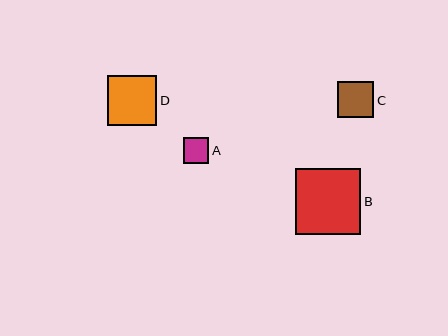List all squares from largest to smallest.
From largest to smallest: B, D, C, A.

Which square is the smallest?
Square A is the smallest with a size of approximately 25 pixels.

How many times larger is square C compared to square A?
Square C is approximately 1.5 times the size of square A.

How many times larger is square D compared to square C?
Square D is approximately 1.3 times the size of square C.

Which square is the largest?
Square B is the largest with a size of approximately 65 pixels.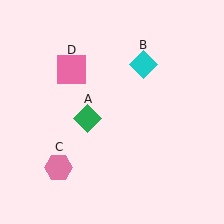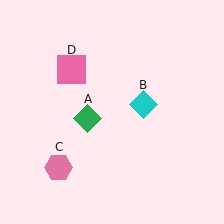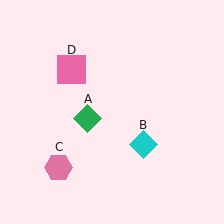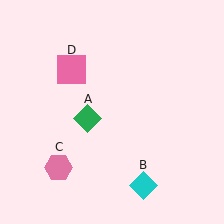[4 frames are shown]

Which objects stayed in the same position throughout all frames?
Green diamond (object A) and pink hexagon (object C) and pink square (object D) remained stationary.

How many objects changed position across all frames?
1 object changed position: cyan diamond (object B).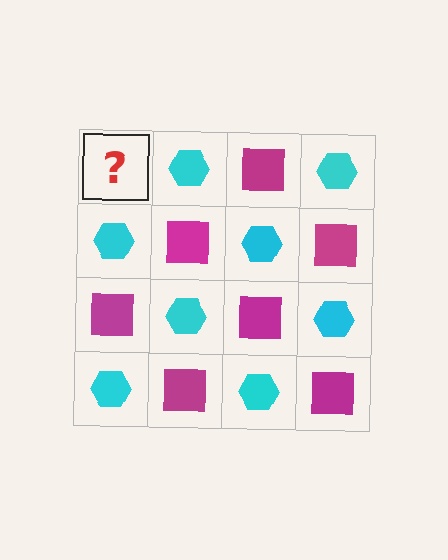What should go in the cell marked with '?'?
The missing cell should contain a magenta square.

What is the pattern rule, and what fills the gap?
The rule is that it alternates magenta square and cyan hexagon in a checkerboard pattern. The gap should be filled with a magenta square.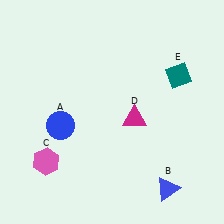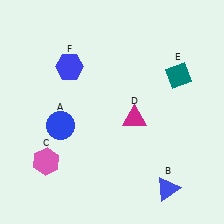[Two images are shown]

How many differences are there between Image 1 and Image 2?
There is 1 difference between the two images.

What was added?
A blue hexagon (F) was added in Image 2.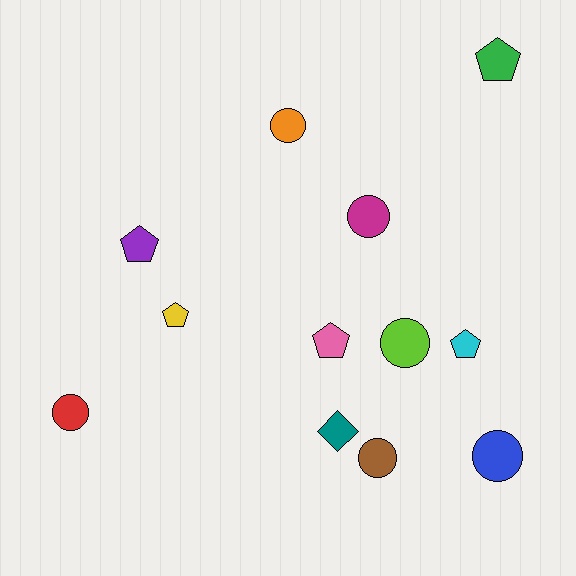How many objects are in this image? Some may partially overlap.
There are 12 objects.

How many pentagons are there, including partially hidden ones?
There are 5 pentagons.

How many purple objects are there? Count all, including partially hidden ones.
There is 1 purple object.